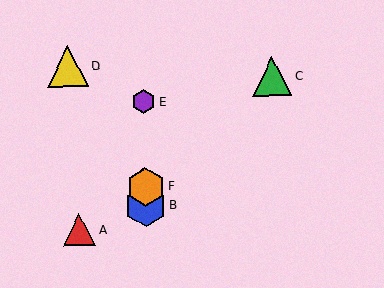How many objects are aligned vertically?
3 objects (B, E, F) are aligned vertically.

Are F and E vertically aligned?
Yes, both are at x≈146.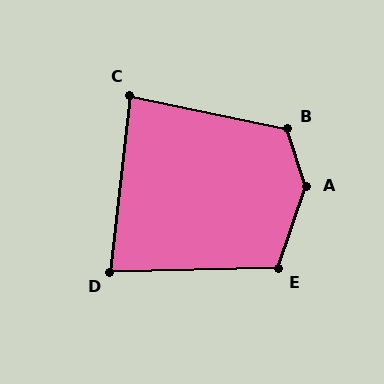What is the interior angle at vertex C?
Approximately 85 degrees (acute).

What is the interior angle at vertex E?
Approximately 111 degrees (obtuse).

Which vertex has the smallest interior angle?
D, at approximately 82 degrees.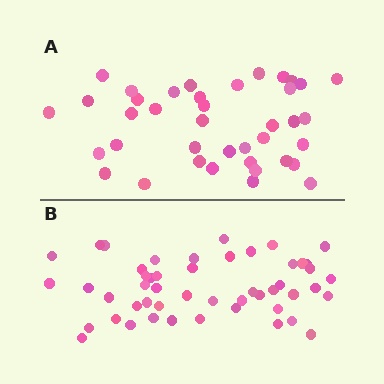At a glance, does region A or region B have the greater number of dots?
Region B (the bottom region) has more dots.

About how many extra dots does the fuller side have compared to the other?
Region B has roughly 12 or so more dots than region A.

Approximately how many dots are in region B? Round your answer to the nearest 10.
About 50 dots.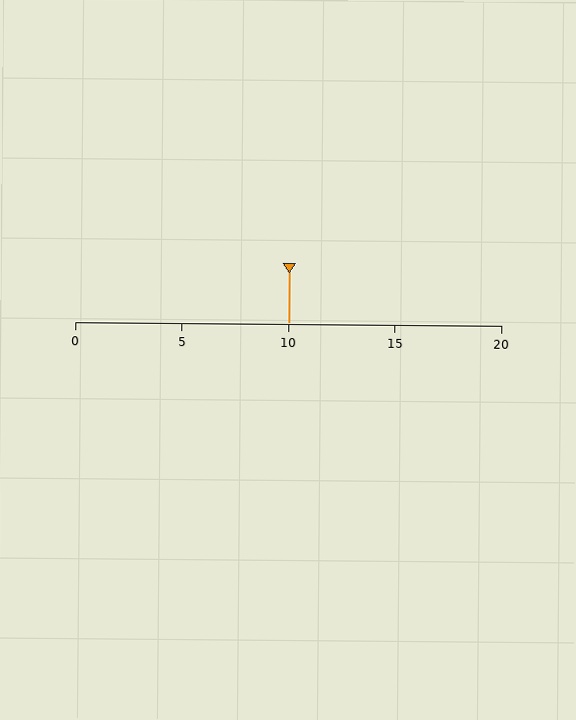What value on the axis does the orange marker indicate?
The marker indicates approximately 10.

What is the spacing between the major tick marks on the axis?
The major ticks are spaced 5 apart.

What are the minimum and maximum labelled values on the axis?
The axis runs from 0 to 20.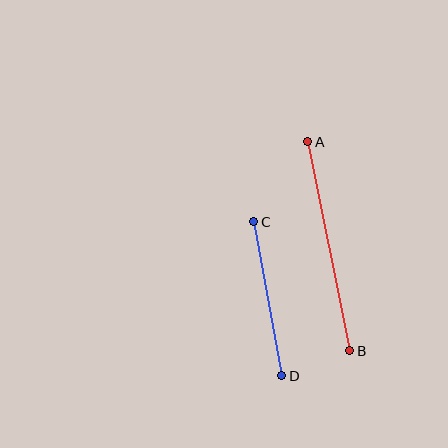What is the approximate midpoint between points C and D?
The midpoint is at approximately (268, 299) pixels.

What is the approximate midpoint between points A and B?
The midpoint is at approximately (329, 246) pixels.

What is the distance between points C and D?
The distance is approximately 156 pixels.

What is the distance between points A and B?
The distance is approximately 213 pixels.